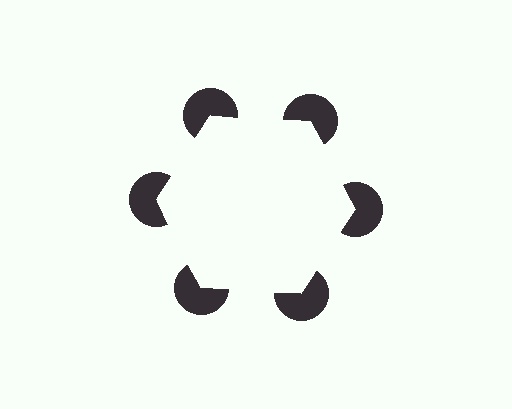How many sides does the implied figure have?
6 sides.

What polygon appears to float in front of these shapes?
An illusory hexagon — its edges are inferred from the aligned wedge cuts in the pac-man discs, not physically drawn.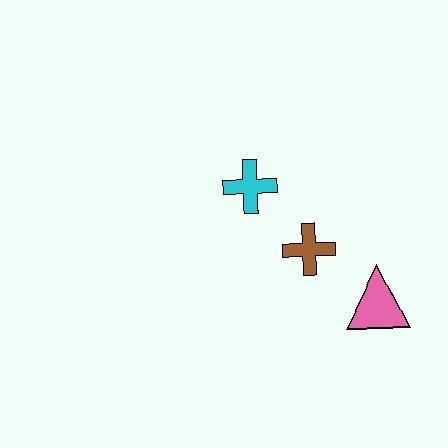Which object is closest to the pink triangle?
The brown cross is closest to the pink triangle.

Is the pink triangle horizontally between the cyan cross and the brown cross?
No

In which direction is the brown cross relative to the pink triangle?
The brown cross is to the left of the pink triangle.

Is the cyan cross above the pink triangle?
Yes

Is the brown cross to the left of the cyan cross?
No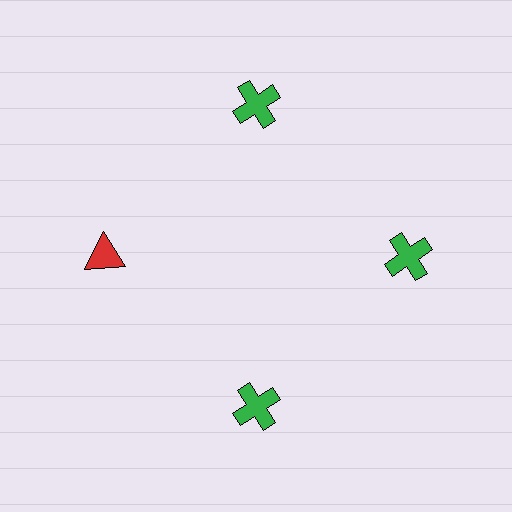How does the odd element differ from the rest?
It differs in both color (red instead of green) and shape (triangle instead of cross).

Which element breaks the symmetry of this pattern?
The red triangle at roughly the 9 o'clock position breaks the symmetry. All other shapes are green crosses.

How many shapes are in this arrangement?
There are 4 shapes arranged in a ring pattern.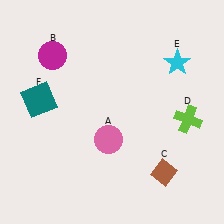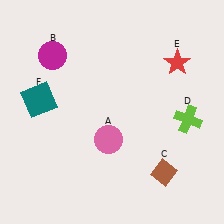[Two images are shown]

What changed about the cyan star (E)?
In Image 1, E is cyan. In Image 2, it changed to red.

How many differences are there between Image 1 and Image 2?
There is 1 difference between the two images.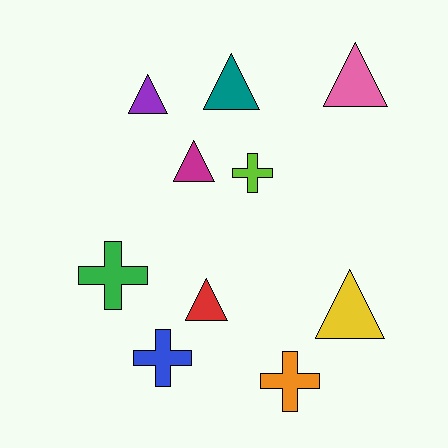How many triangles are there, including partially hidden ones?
There are 6 triangles.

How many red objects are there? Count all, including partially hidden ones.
There is 1 red object.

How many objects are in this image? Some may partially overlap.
There are 10 objects.